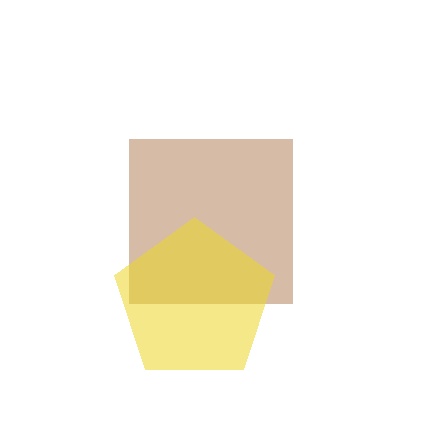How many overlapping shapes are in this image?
There are 2 overlapping shapes in the image.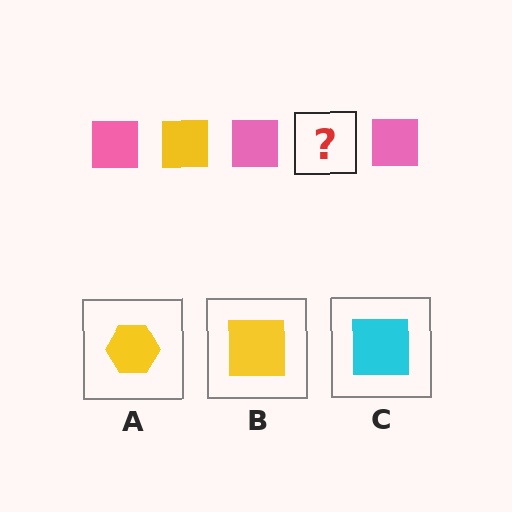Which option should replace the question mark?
Option B.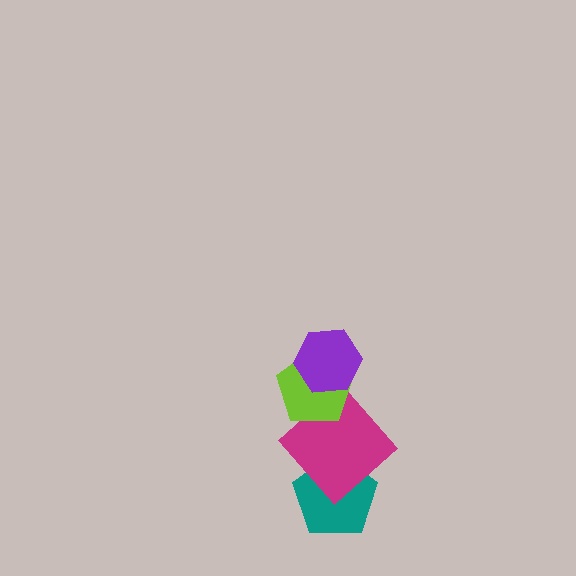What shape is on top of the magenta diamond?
The lime pentagon is on top of the magenta diamond.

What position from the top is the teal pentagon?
The teal pentagon is 4th from the top.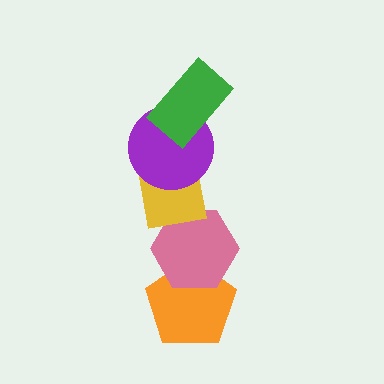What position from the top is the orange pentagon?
The orange pentagon is 5th from the top.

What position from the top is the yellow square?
The yellow square is 3rd from the top.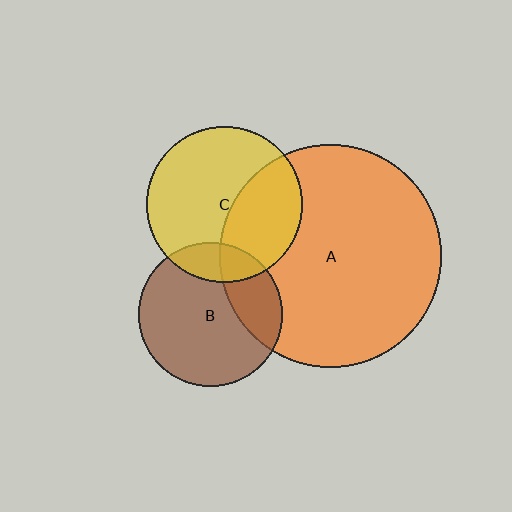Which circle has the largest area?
Circle A (orange).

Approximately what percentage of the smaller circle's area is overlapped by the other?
Approximately 25%.